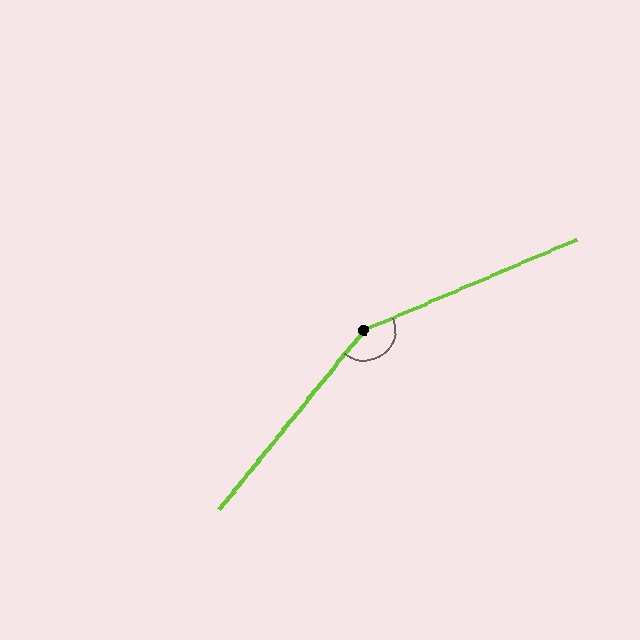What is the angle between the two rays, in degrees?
Approximately 152 degrees.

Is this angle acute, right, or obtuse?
It is obtuse.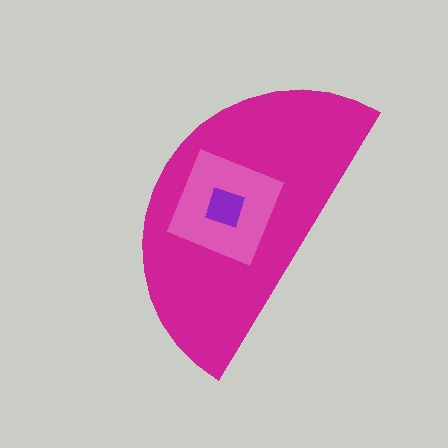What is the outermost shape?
The magenta semicircle.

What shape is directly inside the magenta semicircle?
The pink diamond.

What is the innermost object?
The purple square.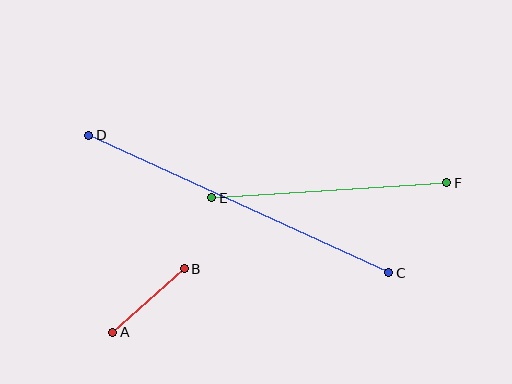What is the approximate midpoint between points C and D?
The midpoint is at approximately (239, 204) pixels.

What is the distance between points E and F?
The distance is approximately 235 pixels.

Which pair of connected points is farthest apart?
Points C and D are farthest apart.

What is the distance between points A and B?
The distance is approximately 96 pixels.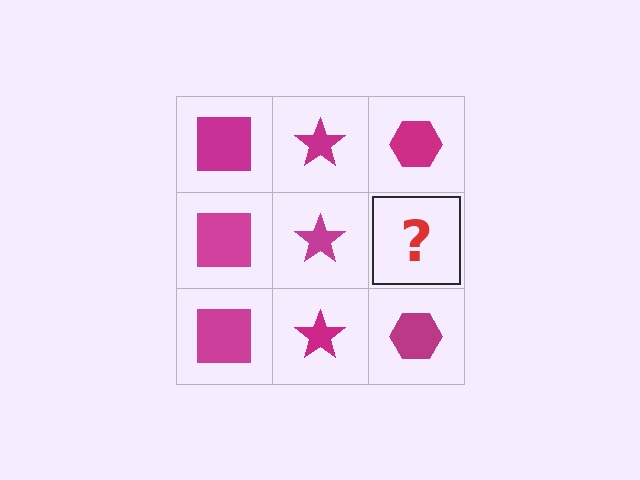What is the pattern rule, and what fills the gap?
The rule is that each column has a consistent shape. The gap should be filled with a magenta hexagon.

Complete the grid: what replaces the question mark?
The question mark should be replaced with a magenta hexagon.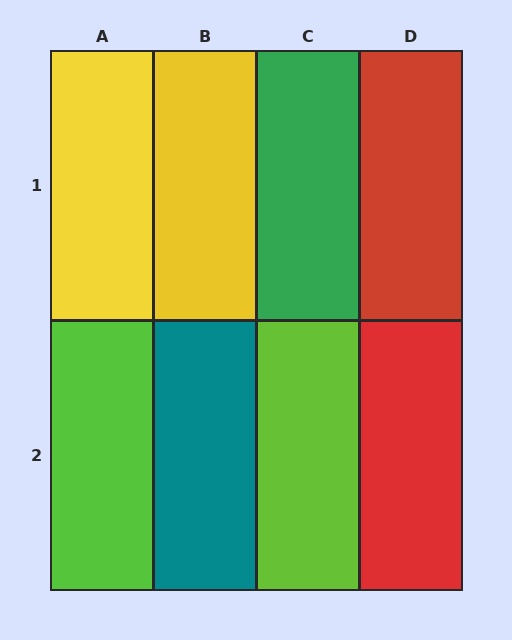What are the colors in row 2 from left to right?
Lime, teal, lime, red.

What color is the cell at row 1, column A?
Yellow.